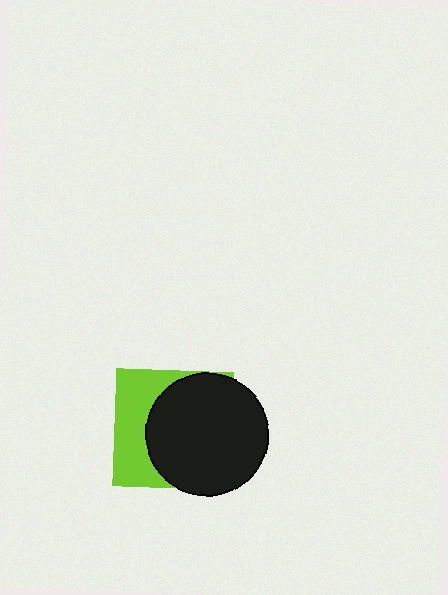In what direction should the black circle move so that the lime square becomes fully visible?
The black circle should move right. That is the shortest direction to clear the overlap and leave the lime square fully visible.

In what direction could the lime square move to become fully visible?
The lime square could move left. That would shift it out from behind the black circle entirely.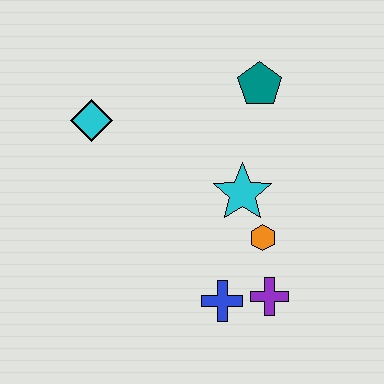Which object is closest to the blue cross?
The purple cross is closest to the blue cross.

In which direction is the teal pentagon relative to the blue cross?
The teal pentagon is above the blue cross.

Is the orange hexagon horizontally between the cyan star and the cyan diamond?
No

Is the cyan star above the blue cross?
Yes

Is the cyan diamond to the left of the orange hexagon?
Yes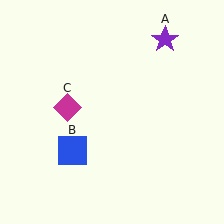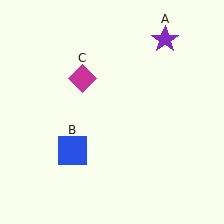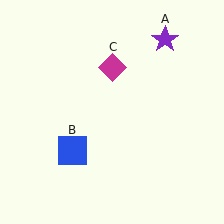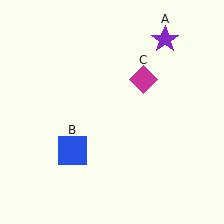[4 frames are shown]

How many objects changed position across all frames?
1 object changed position: magenta diamond (object C).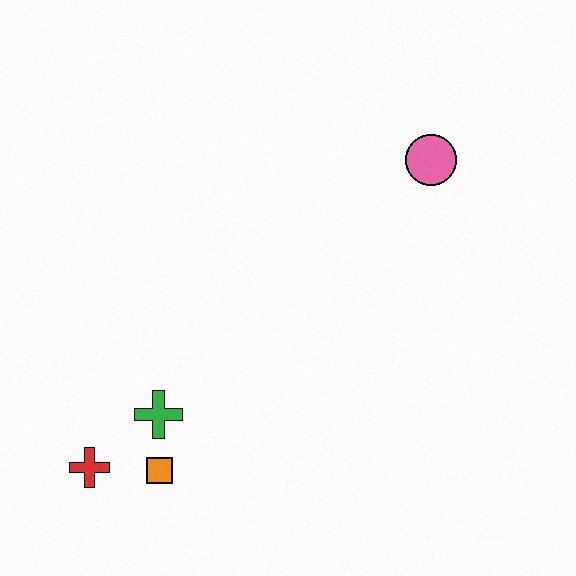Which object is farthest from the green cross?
The pink circle is farthest from the green cross.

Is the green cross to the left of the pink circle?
Yes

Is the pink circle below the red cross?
No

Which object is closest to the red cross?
The orange square is closest to the red cross.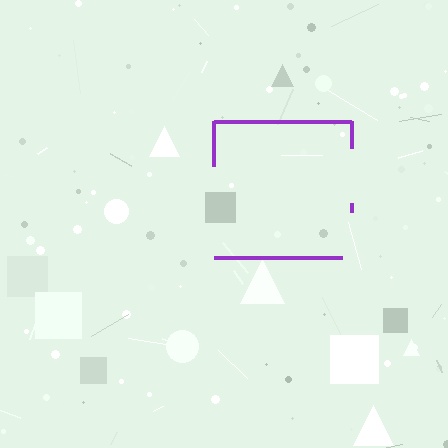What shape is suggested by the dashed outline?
The dashed outline suggests a square.